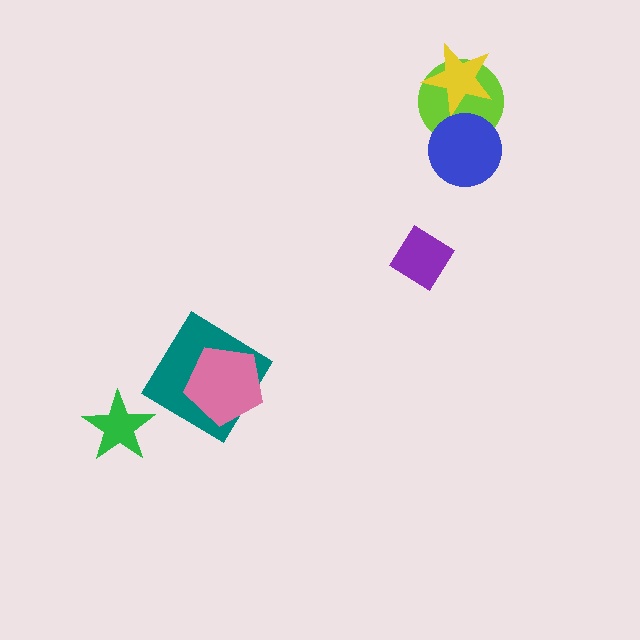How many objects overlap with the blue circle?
1 object overlaps with the blue circle.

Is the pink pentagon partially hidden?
No, no other shape covers it.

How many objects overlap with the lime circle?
2 objects overlap with the lime circle.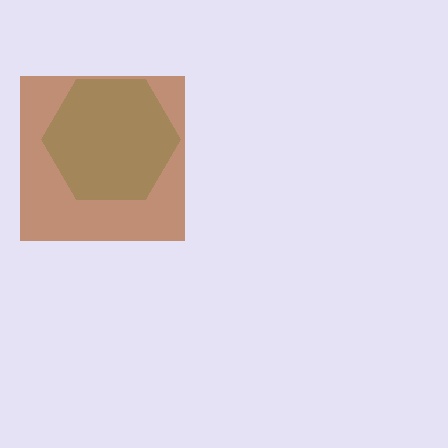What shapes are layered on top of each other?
The layered shapes are: a green hexagon, a brown square.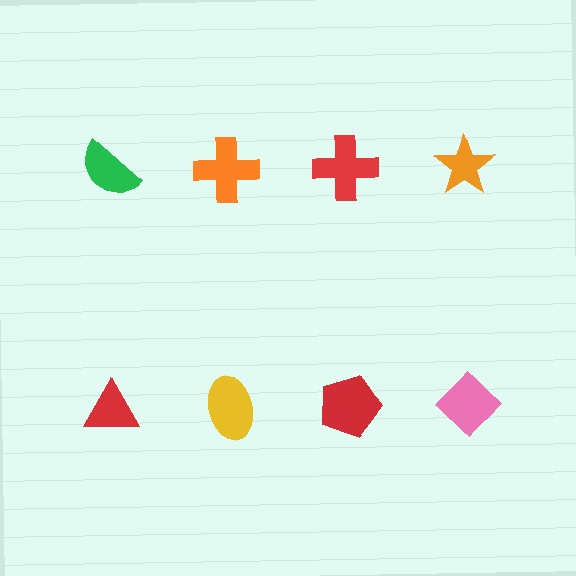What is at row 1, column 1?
A green semicircle.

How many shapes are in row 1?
4 shapes.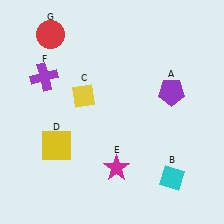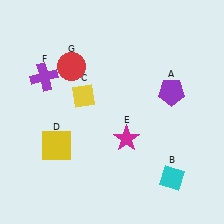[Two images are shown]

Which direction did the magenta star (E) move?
The magenta star (E) moved up.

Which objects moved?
The objects that moved are: the magenta star (E), the red circle (G).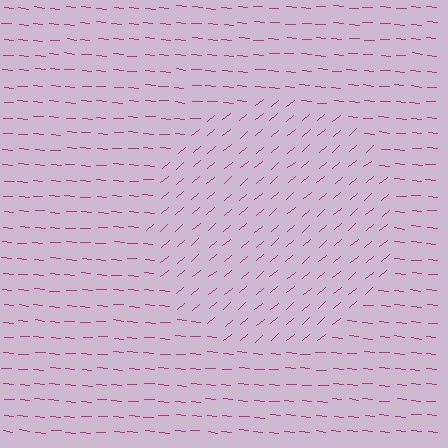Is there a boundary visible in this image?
Yes, there is a texture boundary formed by a change in line orientation.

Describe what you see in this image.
The image is filled with small magenta line segments. A circle region in the image has lines oriented differently from the surrounding lines, creating a visible texture boundary.